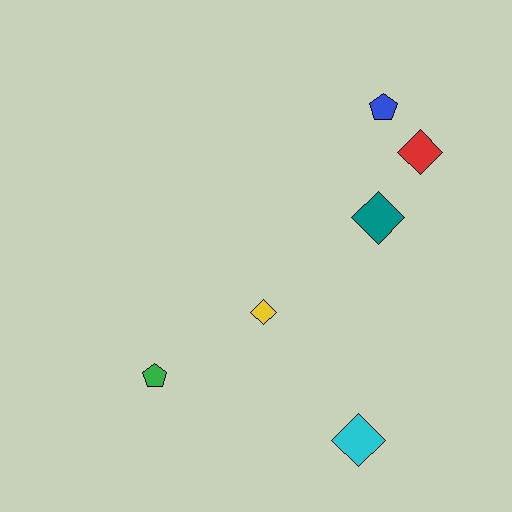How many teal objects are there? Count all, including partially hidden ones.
There is 1 teal object.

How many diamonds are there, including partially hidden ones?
There are 4 diamonds.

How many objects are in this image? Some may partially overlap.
There are 6 objects.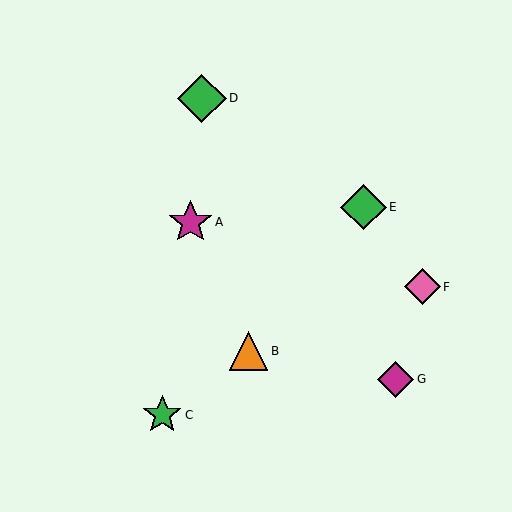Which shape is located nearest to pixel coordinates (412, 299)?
The pink diamond (labeled F) at (422, 287) is nearest to that location.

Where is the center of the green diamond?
The center of the green diamond is at (363, 207).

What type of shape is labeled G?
Shape G is a magenta diamond.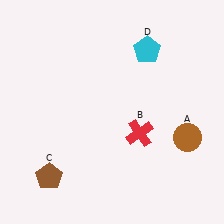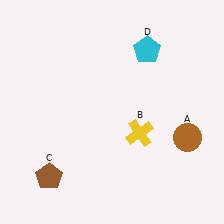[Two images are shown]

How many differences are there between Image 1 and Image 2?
There is 1 difference between the two images.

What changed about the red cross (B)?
In Image 1, B is red. In Image 2, it changed to yellow.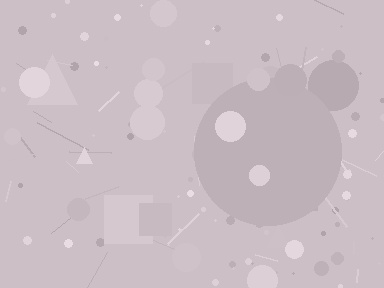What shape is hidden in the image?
A circle is hidden in the image.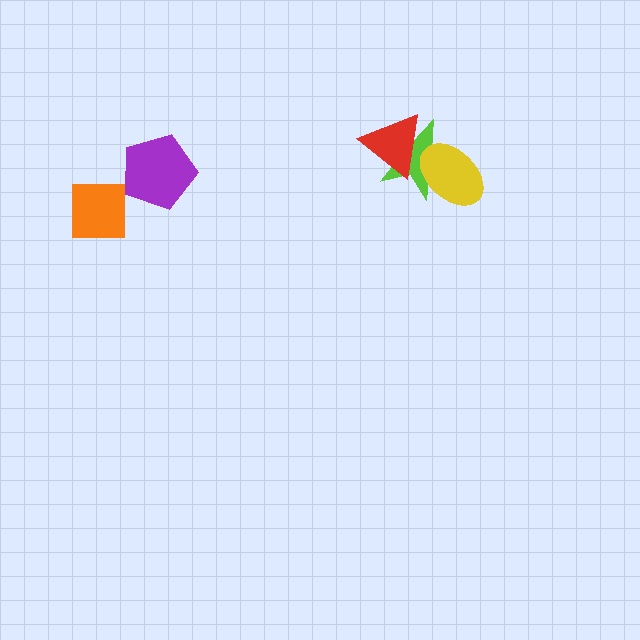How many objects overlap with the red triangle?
2 objects overlap with the red triangle.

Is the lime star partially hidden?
Yes, it is partially covered by another shape.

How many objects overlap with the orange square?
0 objects overlap with the orange square.